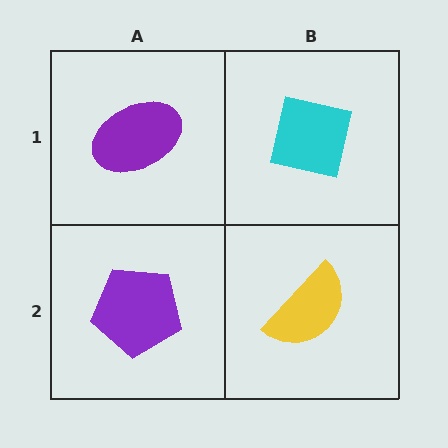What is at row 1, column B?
A cyan square.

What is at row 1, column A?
A purple ellipse.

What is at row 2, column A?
A purple pentagon.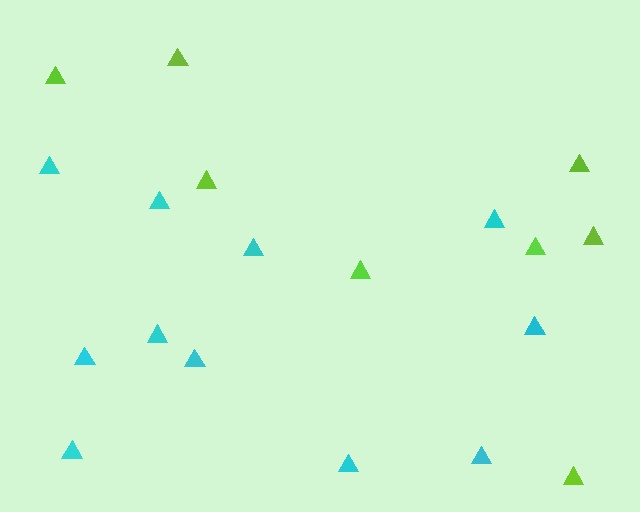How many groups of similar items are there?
There are 2 groups: one group of lime triangles (8) and one group of cyan triangles (11).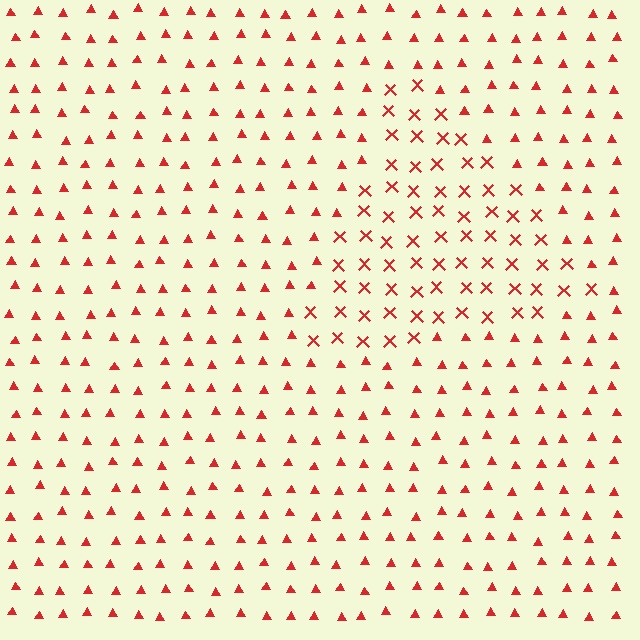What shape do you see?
I see a triangle.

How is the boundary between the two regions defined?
The boundary is defined by a change in element shape: X marks inside vs. triangles outside. All elements share the same color and spacing.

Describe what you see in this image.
The image is filled with small red elements arranged in a uniform grid. A triangle-shaped region contains X marks, while the surrounding area contains triangles. The boundary is defined purely by the change in element shape.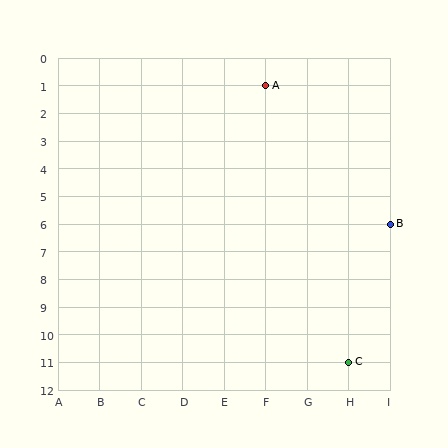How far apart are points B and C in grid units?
Points B and C are 1 column and 5 rows apart (about 5.1 grid units diagonally).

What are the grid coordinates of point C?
Point C is at grid coordinates (H, 11).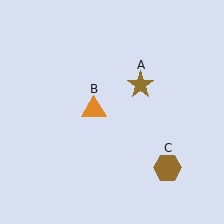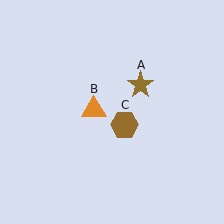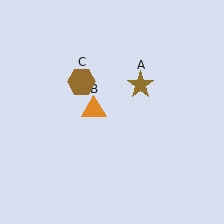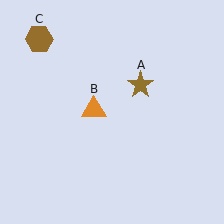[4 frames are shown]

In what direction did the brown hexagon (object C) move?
The brown hexagon (object C) moved up and to the left.